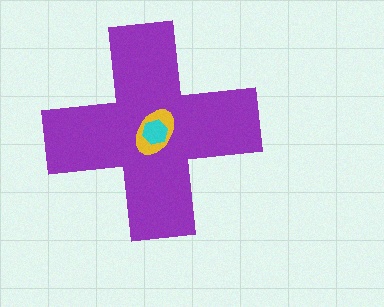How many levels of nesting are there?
3.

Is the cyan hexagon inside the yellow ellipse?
Yes.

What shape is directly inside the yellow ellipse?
The cyan hexagon.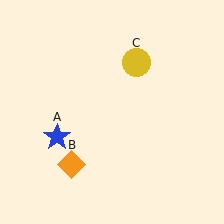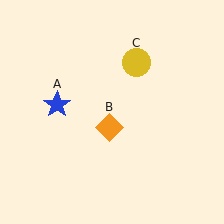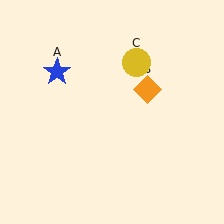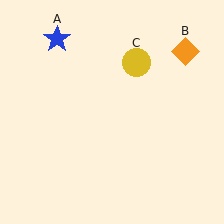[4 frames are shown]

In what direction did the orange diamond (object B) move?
The orange diamond (object B) moved up and to the right.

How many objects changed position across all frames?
2 objects changed position: blue star (object A), orange diamond (object B).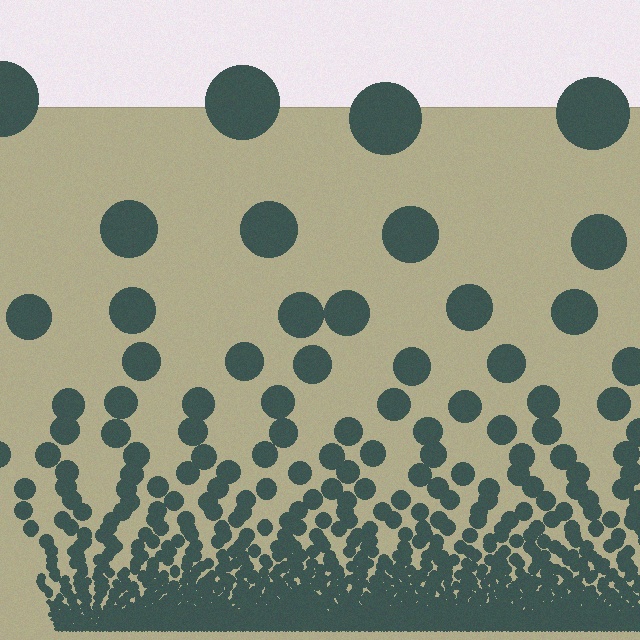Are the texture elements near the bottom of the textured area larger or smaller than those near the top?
Smaller. The gradient is inverted — elements near the bottom are smaller and denser.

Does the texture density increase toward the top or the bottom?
Density increases toward the bottom.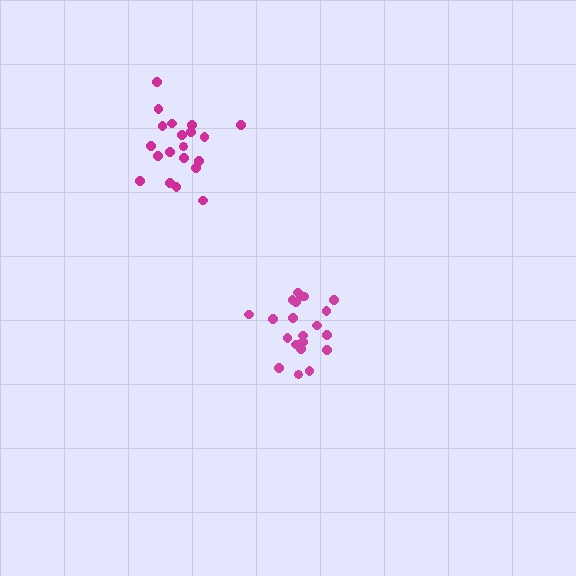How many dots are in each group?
Group 1: 21 dots, Group 2: 20 dots (41 total).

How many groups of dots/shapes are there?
There are 2 groups.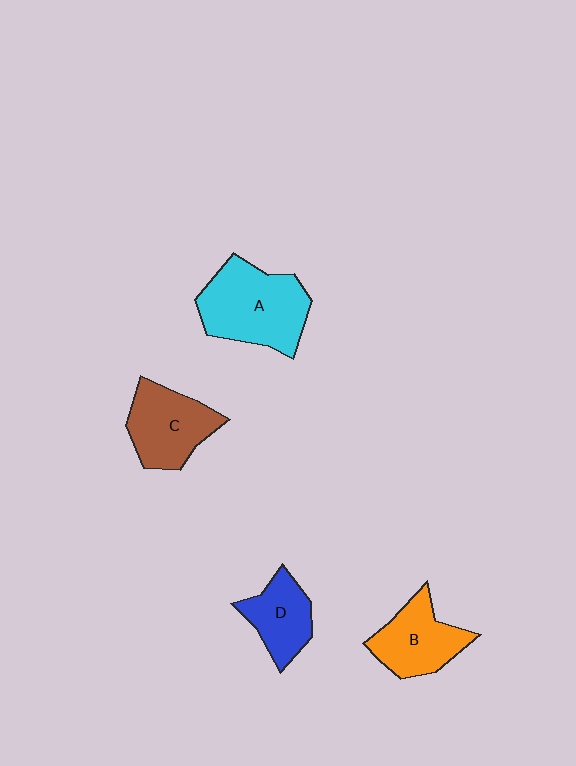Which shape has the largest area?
Shape A (cyan).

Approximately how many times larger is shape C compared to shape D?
Approximately 1.3 times.